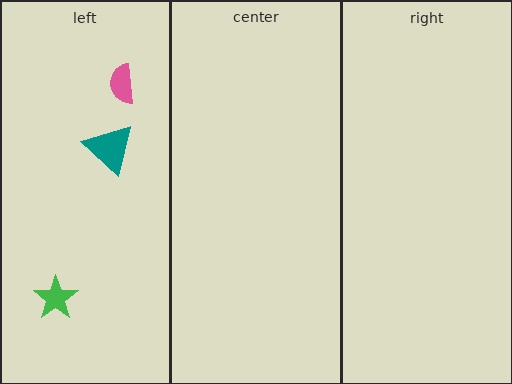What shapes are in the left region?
The green star, the teal triangle, the pink semicircle.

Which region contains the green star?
The left region.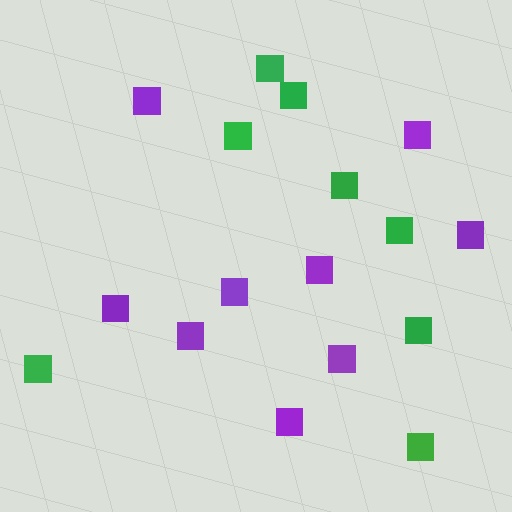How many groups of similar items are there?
There are 2 groups: one group of purple squares (9) and one group of green squares (8).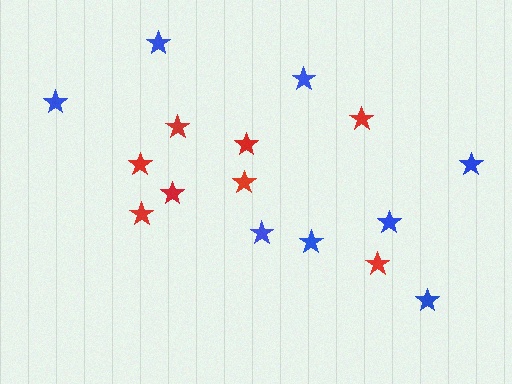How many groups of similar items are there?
There are 2 groups: one group of red stars (8) and one group of blue stars (8).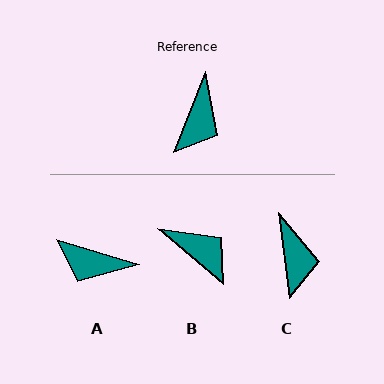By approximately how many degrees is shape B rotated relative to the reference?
Approximately 72 degrees counter-clockwise.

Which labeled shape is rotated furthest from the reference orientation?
A, about 85 degrees away.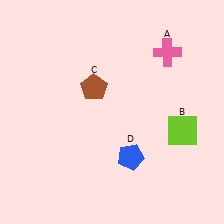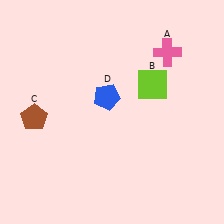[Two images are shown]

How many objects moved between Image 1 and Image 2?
3 objects moved between the two images.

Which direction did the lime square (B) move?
The lime square (B) moved up.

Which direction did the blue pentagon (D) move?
The blue pentagon (D) moved up.